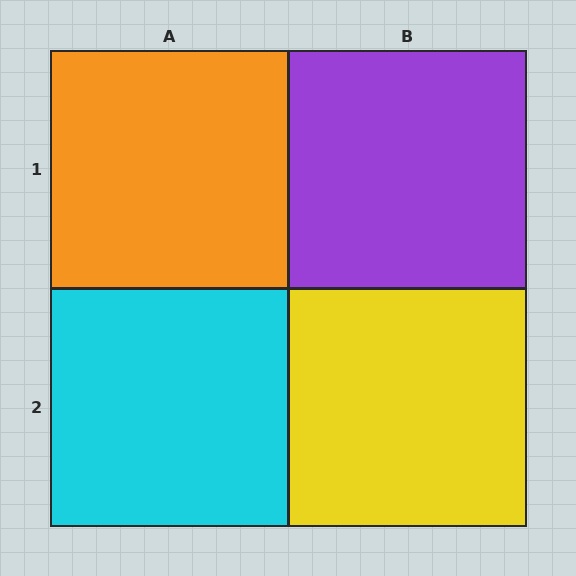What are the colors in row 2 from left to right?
Cyan, yellow.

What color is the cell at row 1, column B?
Purple.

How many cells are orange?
1 cell is orange.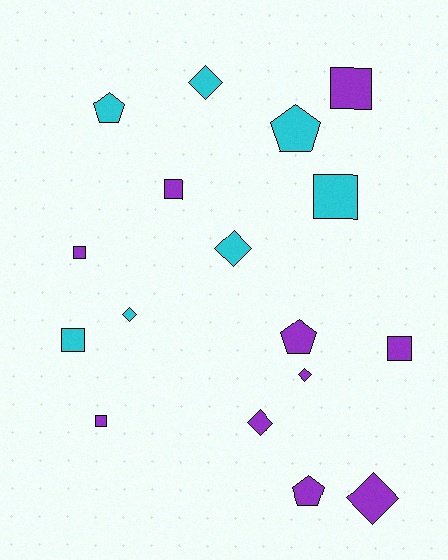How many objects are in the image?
There are 17 objects.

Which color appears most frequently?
Purple, with 10 objects.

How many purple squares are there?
There are 5 purple squares.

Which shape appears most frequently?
Square, with 7 objects.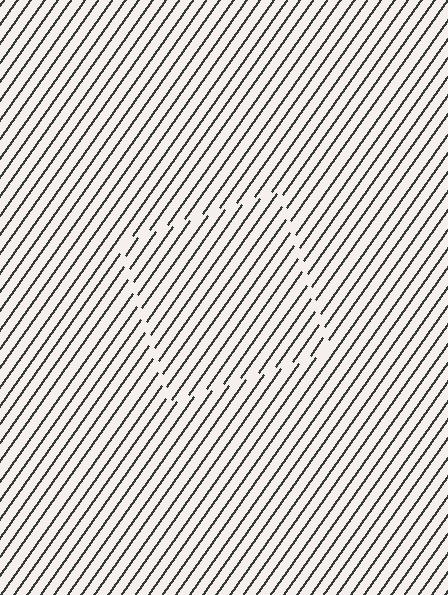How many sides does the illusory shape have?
4 sides — the line-ends trace a square.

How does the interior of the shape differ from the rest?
The interior of the shape contains the same grating, shifted by half a period — the contour is defined by the phase discontinuity where line-ends from the inner and outer gratings abut.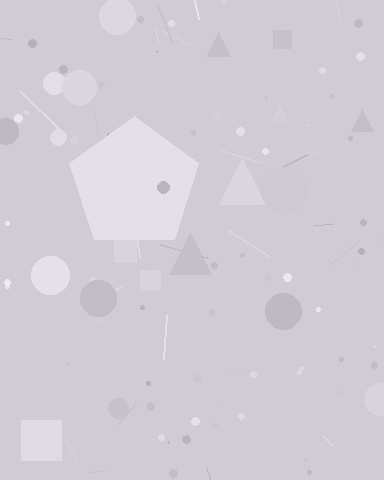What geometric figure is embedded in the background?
A pentagon is embedded in the background.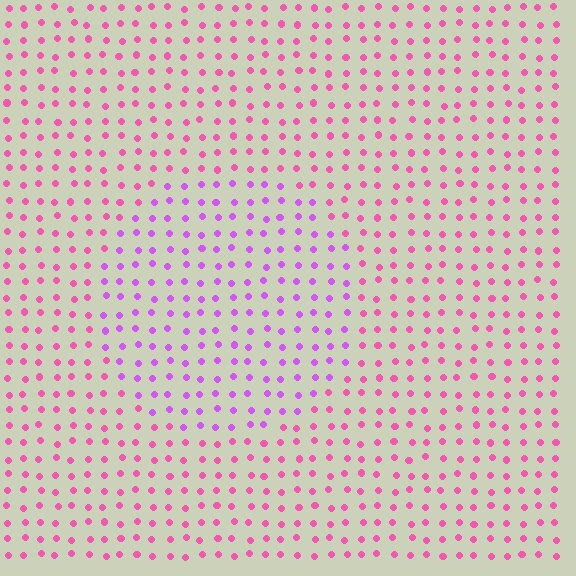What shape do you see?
I see a circle.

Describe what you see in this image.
The image is filled with small pink elements in a uniform arrangement. A circle-shaped region is visible where the elements are tinted to a slightly different hue, forming a subtle color boundary.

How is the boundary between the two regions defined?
The boundary is defined purely by a slight shift in hue (about 38 degrees). Spacing, size, and orientation are identical on both sides.